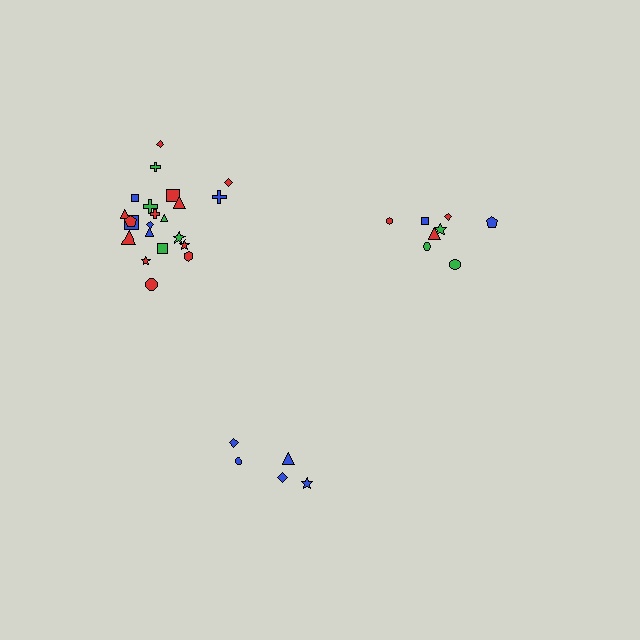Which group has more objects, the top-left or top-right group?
The top-left group.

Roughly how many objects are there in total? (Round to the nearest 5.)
Roughly 35 objects in total.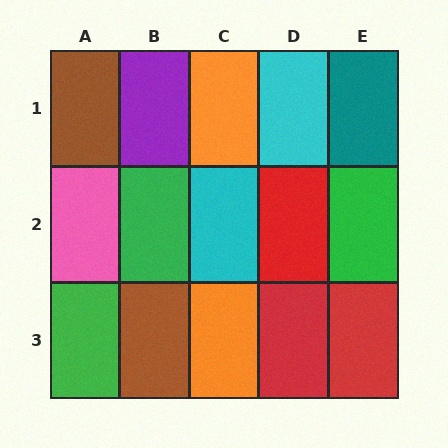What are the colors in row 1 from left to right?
Brown, purple, orange, cyan, teal.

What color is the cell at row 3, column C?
Orange.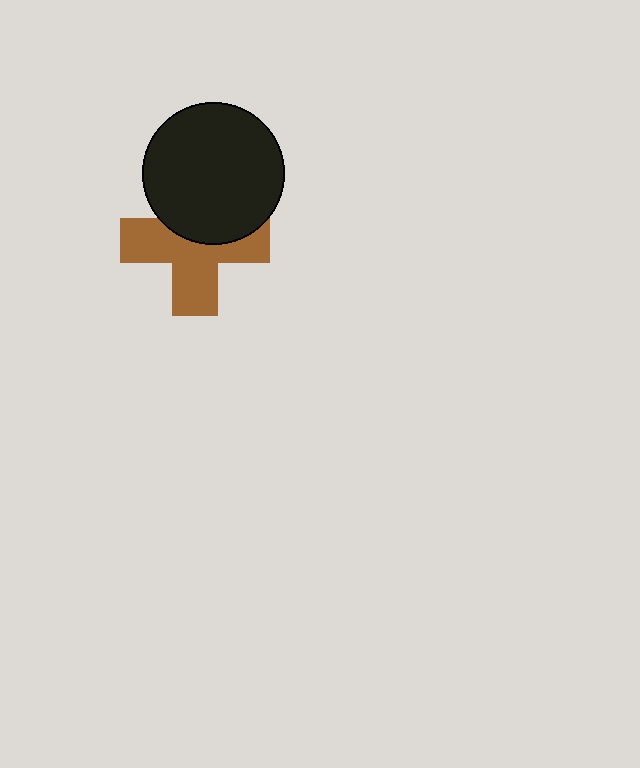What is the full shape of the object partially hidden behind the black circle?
The partially hidden object is a brown cross.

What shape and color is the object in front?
The object in front is a black circle.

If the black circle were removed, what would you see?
You would see the complete brown cross.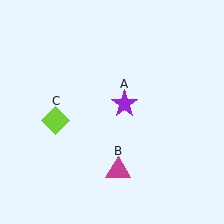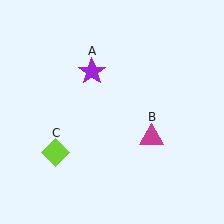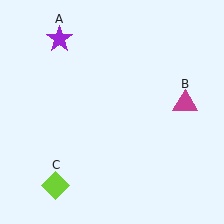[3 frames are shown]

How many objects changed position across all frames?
3 objects changed position: purple star (object A), magenta triangle (object B), lime diamond (object C).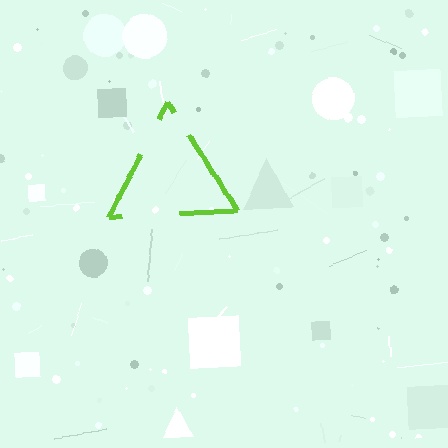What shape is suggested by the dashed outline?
The dashed outline suggests a triangle.